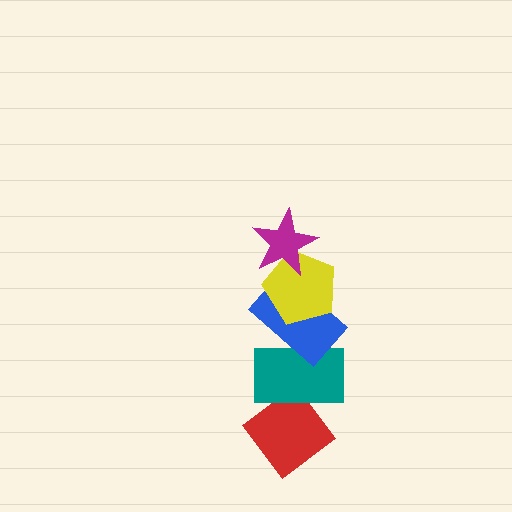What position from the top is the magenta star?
The magenta star is 1st from the top.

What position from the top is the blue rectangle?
The blue rectangle is 3rd from the top.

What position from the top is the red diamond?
The red diamond is 5th from the top.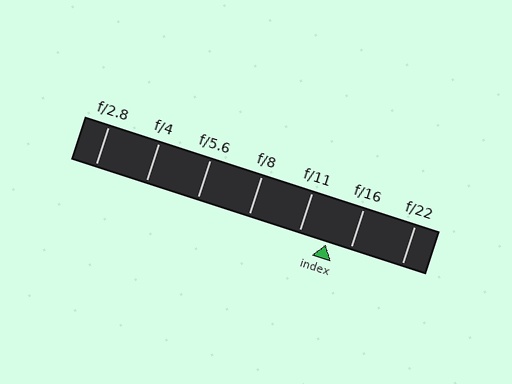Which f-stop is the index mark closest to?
The index mark is closest to f/16.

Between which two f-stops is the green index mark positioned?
The index mark is between f/11 and f/16.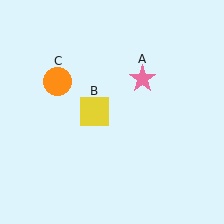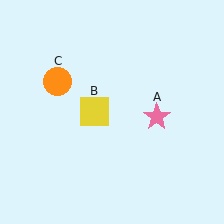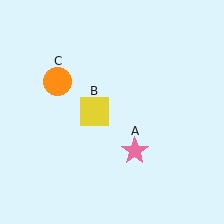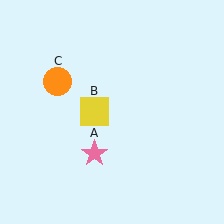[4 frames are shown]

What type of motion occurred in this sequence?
The pink star (object A) rotated clockwise around the center of the scene.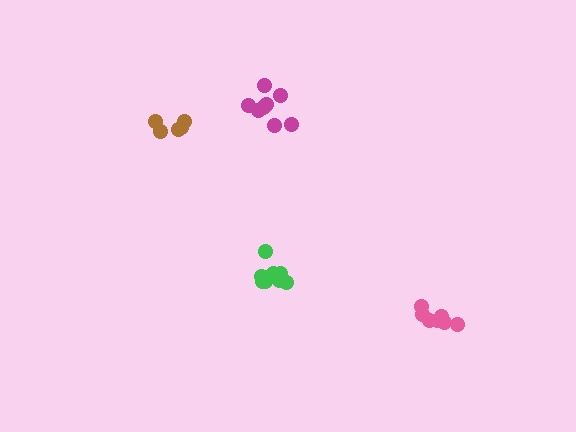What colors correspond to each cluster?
The clusters are colored: green, brown, pink, magenta.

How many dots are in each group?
Group 1: 9 dots, Group 2: 5 dots, Group 3: 7 dots, Group 4: 8 dots (29 total).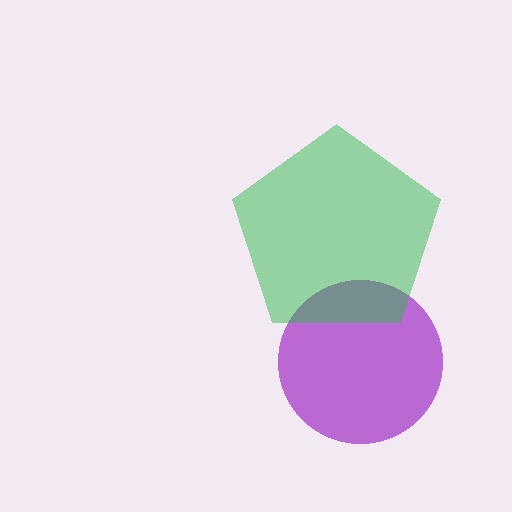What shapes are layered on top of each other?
The layered shapes are: a purple circle, a green pentagon.